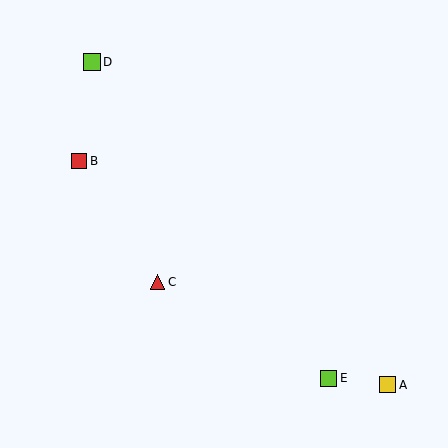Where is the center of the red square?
The center of the red square is at (79, 161).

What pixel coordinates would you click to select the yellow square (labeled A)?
Click at (388, 385) to select the yellow square A.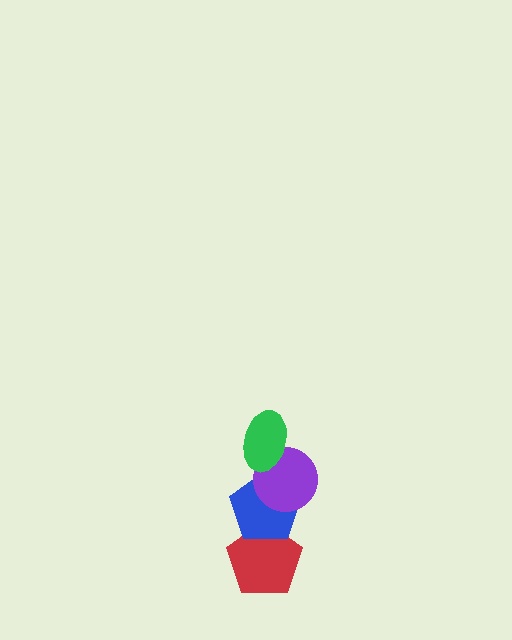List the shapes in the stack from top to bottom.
From top to bottom: the green ellipse, the purple circle, the blue pentagon, the red pentagon.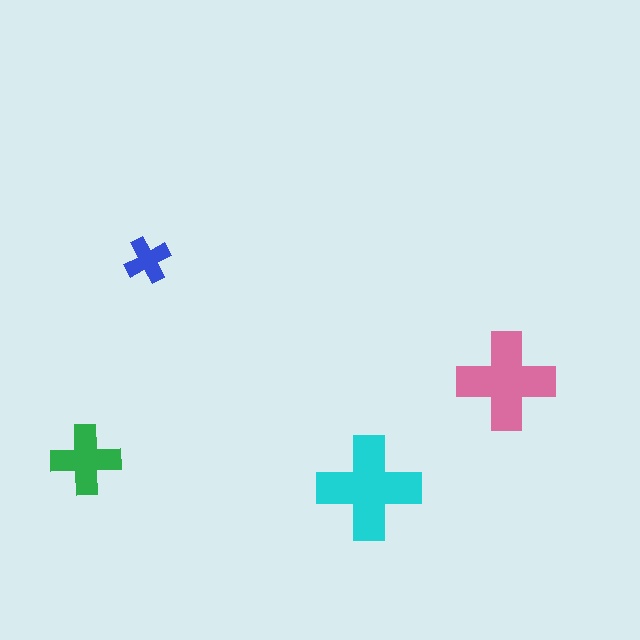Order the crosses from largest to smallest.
the cyan one, the pink one, the green one, the blue one.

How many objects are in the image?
There are 4 objects in the image.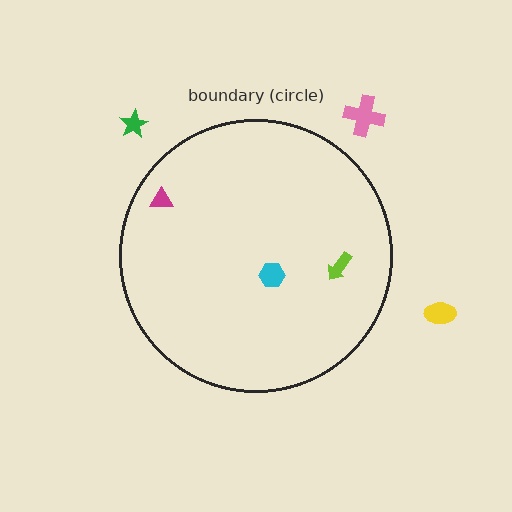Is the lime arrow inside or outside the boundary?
Inside.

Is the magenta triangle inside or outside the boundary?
Inside.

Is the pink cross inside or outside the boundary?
Outside.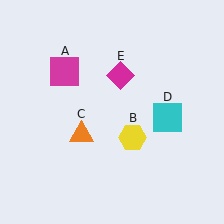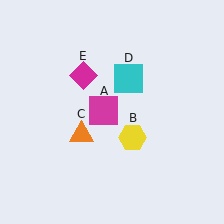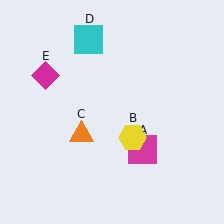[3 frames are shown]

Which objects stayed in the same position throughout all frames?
Yellow hexagon (object B) and orange triangle (object C) remained stationary.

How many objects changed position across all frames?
3 objects changed position: magenta square (object A), cyan square (object D), magenta diamond (object E).